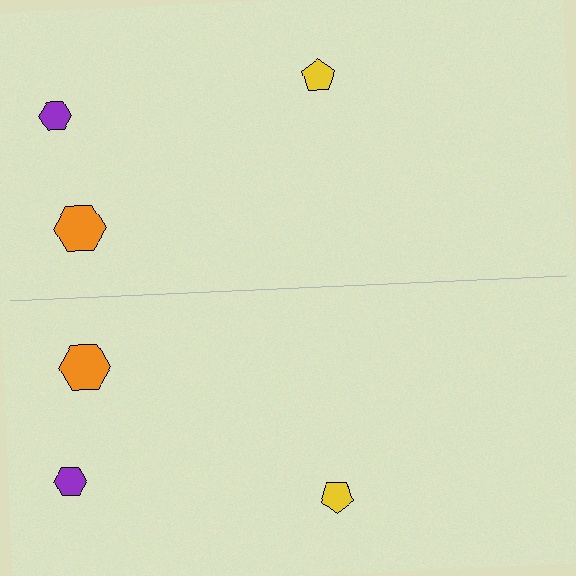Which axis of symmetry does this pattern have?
The pattern has a horizontal axis of symmetry running through the center of the image.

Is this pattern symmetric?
Yes, this pattern has bilateral (reflection) symmetry.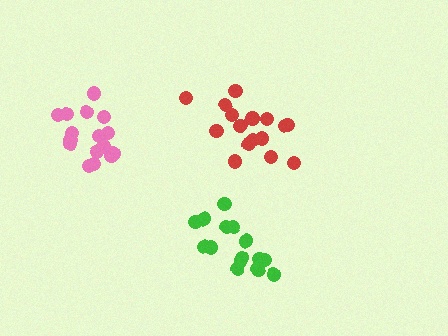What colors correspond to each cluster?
The clusters are colored: pink, green, red.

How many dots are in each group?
Group 1: 16 dots, Group 2: 15 dots, Group 3: 17 dots (48 total).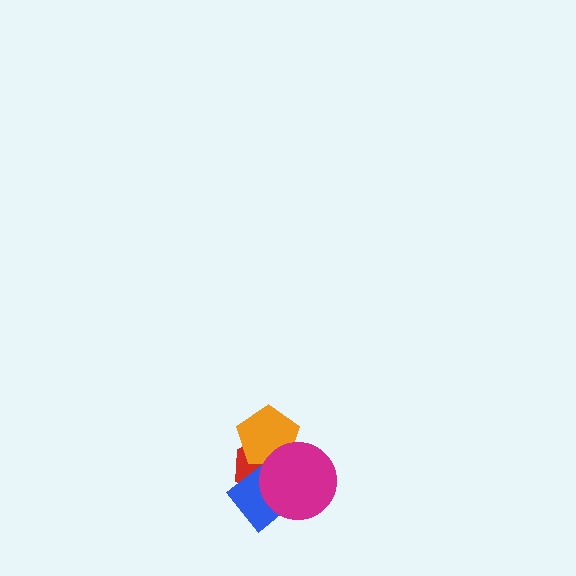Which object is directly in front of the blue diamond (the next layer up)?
The orange pentagon is directly in front of the blue diamond.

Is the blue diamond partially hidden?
Yes, it is partially covered by another shape.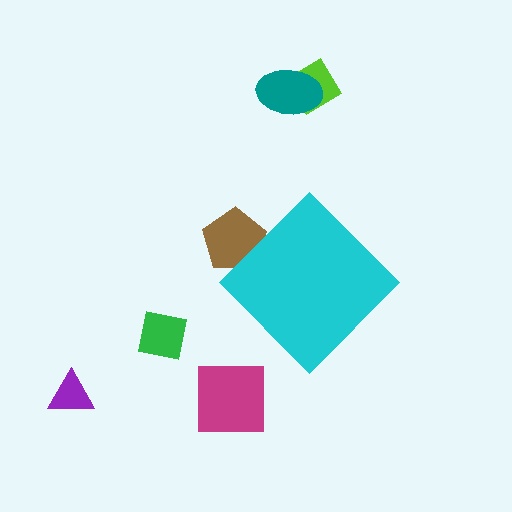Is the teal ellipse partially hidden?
No, the teal ellipse is fully visible.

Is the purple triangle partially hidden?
No, the purple triangle is fully visible.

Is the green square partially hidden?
No, the green square is fully visible.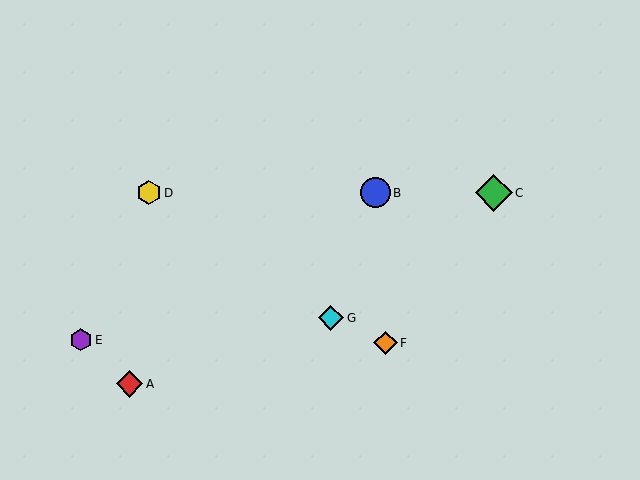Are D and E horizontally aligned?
No, D is at y≈193 and E is at y≈340.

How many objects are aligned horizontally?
3 objects (B, C, D) are aligned horizontally.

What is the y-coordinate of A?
Object A is at y≈384.